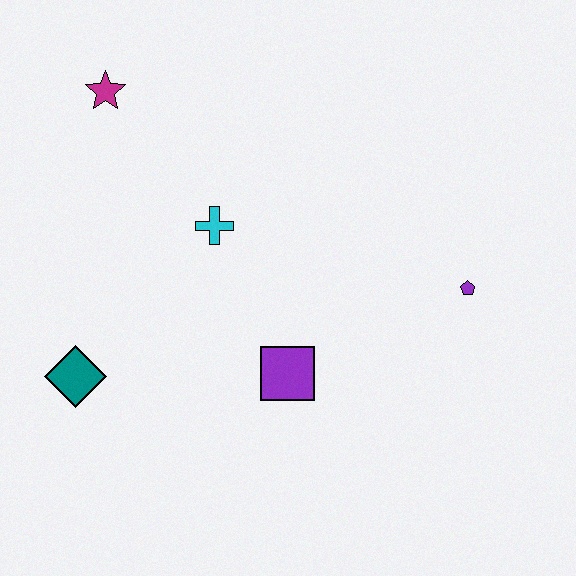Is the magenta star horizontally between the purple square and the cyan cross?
No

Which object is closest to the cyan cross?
The purple square is closest to the cyan cross.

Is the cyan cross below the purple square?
No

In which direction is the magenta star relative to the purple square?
The magenta star is above the purple square.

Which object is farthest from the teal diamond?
The purple pentagon is farthest from the teal diamond.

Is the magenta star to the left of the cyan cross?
Yes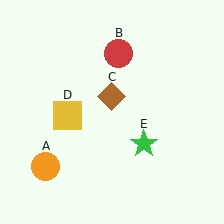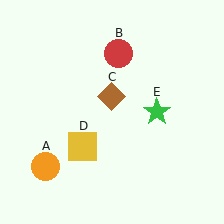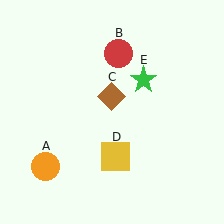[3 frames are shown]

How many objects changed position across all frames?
2 objects changed position: yellow square (object D), green star (object E).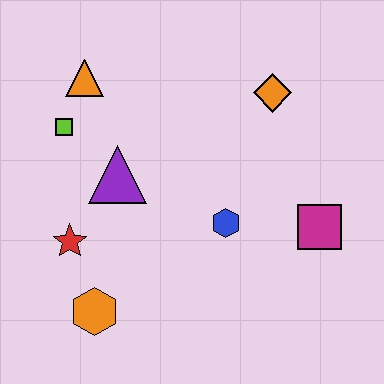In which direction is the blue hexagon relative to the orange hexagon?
The blue hexagon is to the right of the orange hexagon.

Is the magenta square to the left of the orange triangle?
No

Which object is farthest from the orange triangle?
The magenta square is farthest from the orange triangle.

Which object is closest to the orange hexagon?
The red star is closest to the orange hexagon.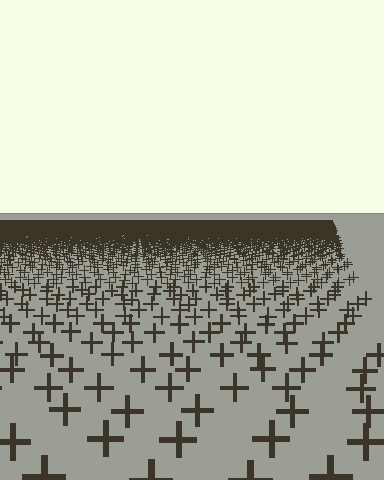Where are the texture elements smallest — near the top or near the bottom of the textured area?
Near the top.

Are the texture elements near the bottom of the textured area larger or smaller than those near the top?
Larger. Near the bottom, elements are closer to the viewer and appear at a bigger on-screen size.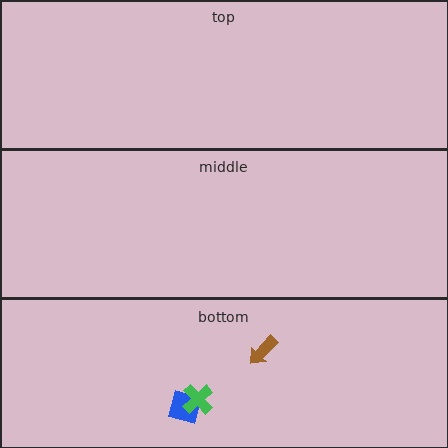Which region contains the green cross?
The bottom region.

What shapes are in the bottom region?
The blue diamond, the green cross, the brown arrow.